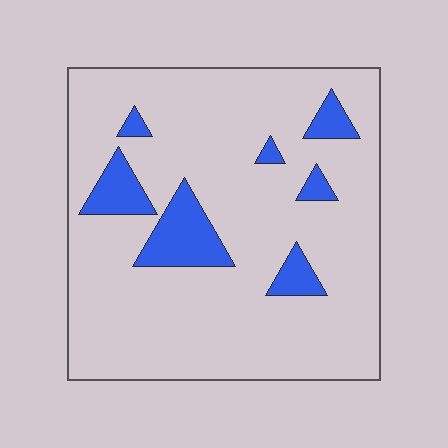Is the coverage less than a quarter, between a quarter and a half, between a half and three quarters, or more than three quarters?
Less than a quarter.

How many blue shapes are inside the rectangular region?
7.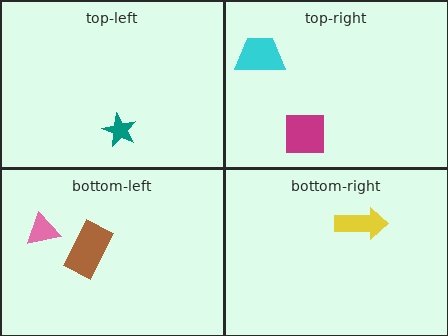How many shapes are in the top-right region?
2.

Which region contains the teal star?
The top-left region.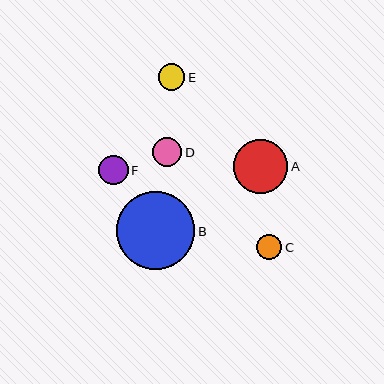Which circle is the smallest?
Circle C is the smallest with a size of approximately 26 pixels.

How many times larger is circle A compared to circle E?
Circle A is approximately 2.0 times the size of circle E.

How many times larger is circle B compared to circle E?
Circle B is approximately 2.9 times the size of circle E.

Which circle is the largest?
Circle B is the largest with a size of approximately 78 pixels.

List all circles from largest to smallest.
From largest to smallest: B, A, F, D, E, C.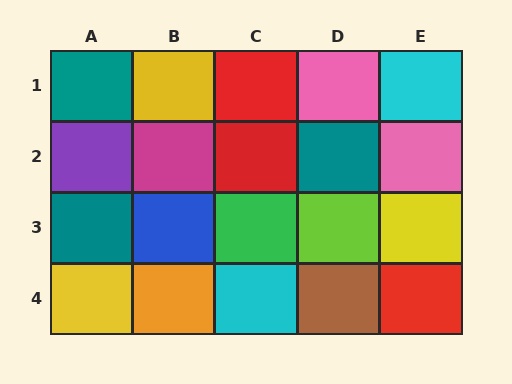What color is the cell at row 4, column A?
Yellow.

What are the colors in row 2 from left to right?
Purple, magenta, red, teal, pink.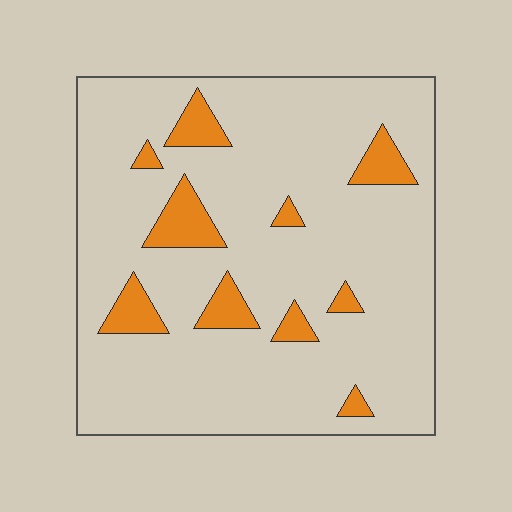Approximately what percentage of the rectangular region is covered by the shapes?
Approximately 10%.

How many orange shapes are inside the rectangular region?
10.